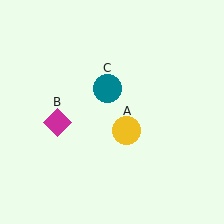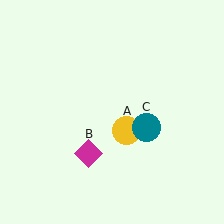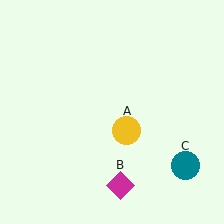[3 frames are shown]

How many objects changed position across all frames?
2 objects changed position: magenta diamond (object B), teal circle (object C).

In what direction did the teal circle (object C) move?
The teal circle (object C) moved down and to the right.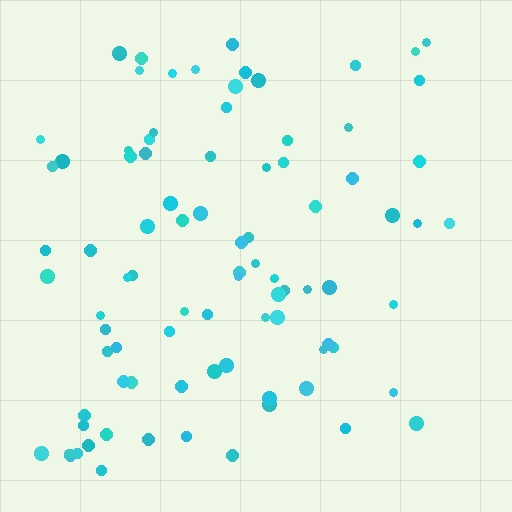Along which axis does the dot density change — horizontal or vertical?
Horizontal.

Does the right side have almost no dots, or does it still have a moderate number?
Still a moderate number, just noticeably fewer than the left.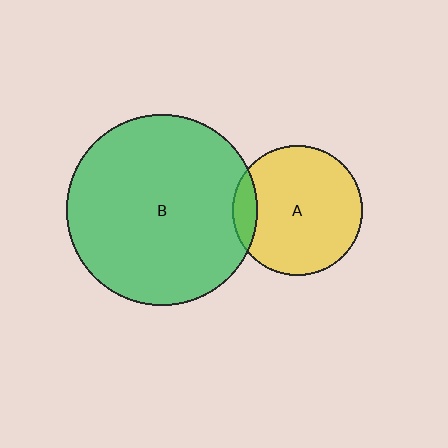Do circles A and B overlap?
Yes.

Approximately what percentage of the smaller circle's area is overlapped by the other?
Approximately 10%.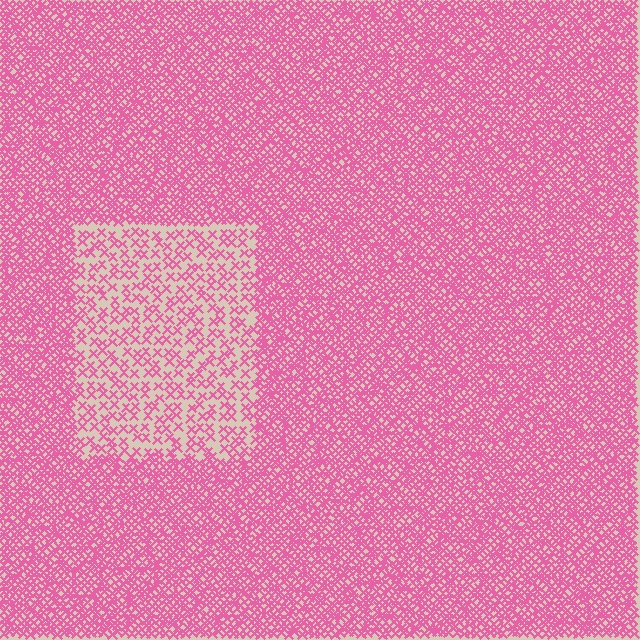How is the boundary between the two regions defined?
The boundary is defined by a change in element density (approximately 2.6x ratio). All elements are the same color, size, and shape.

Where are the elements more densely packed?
The elements are more densely packed outside the rectangle boundary.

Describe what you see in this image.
The image contains small pink elements arranged at two different densities. A rectangle-shaped region is visible where the elements are less densely packed than the surrounding area.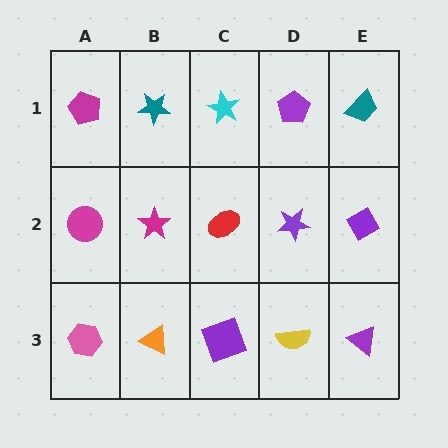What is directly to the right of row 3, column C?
A yellow semicircle.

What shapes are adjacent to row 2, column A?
A magenta pentagon (row 1, column A), a pink hexagon (row 3, column A), a magenta star (row 2, column B).